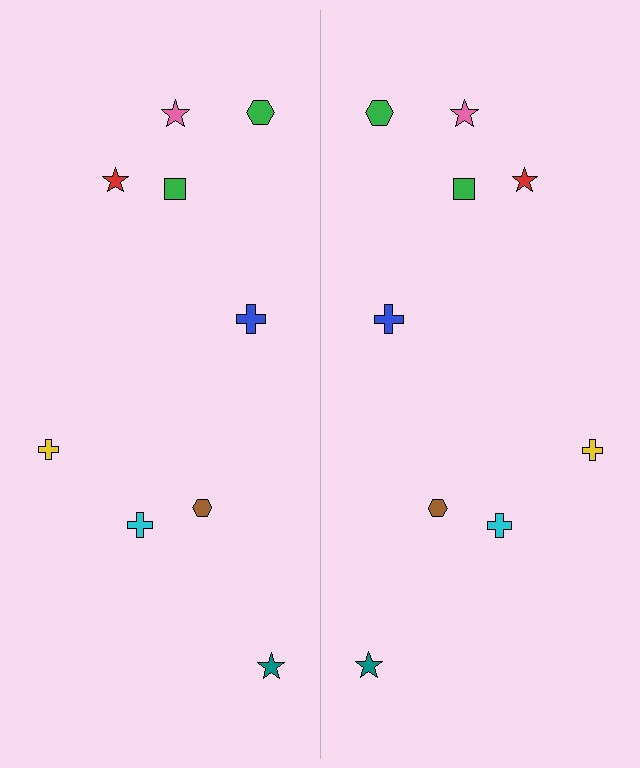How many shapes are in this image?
There are 18 shapes in this image.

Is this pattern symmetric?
Yes, this pattern has bilateral (reflection) symmetry.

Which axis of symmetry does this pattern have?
The pattern has a vertical axis of symmetry running through the center of the image.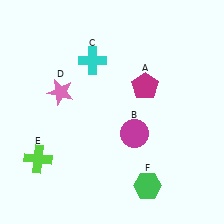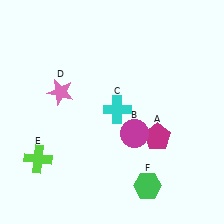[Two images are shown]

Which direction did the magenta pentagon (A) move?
The magenta pentagon (A) moved down.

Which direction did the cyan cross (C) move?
The cyan cross (C) moved down.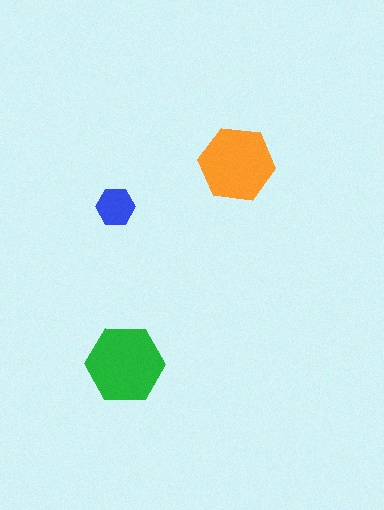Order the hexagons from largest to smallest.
the green one, the orange one, the blue one.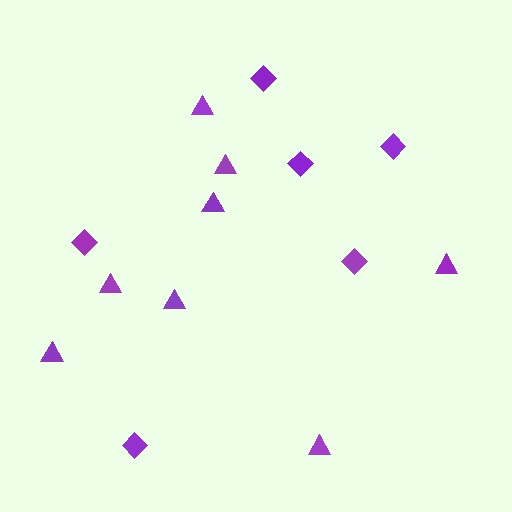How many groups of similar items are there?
There are 2 groups: one group of diamonds (6) and one group of triangles (8).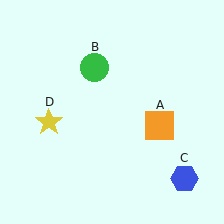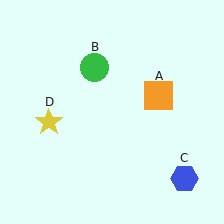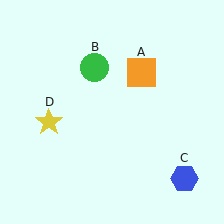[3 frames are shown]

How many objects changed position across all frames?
1 object changed position: orange square (object A).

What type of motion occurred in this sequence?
The orange square (object A) rotated counterclockwise around the center of the scene.